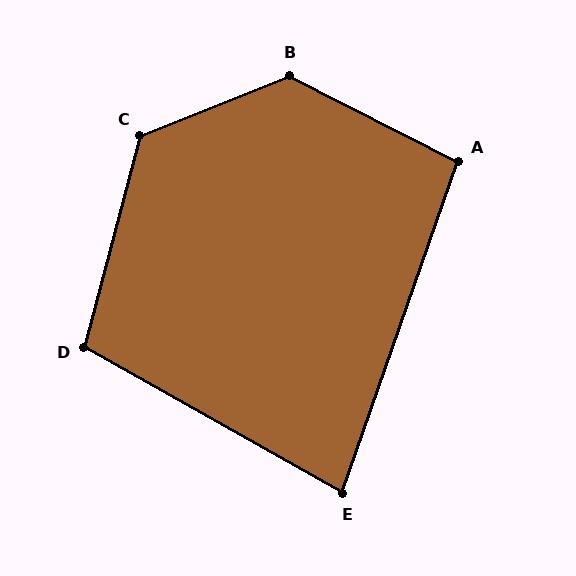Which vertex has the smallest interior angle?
E, at approximately 80 degrees.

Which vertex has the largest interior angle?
B, at approximately 131 degrees.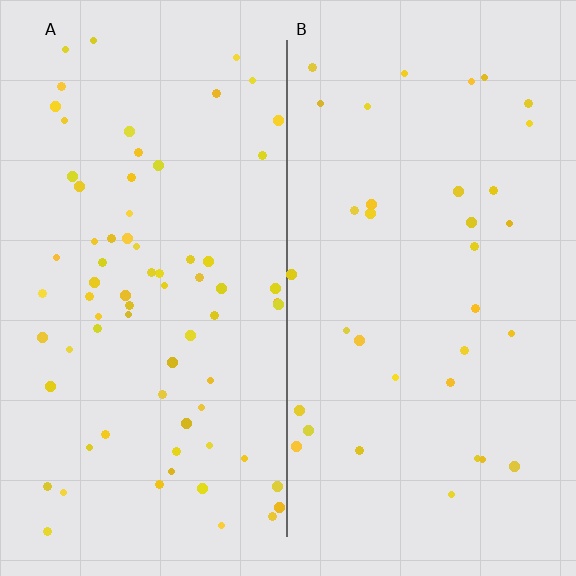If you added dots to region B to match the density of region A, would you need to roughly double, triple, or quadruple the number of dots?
Approximately double.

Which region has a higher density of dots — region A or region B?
A (the left).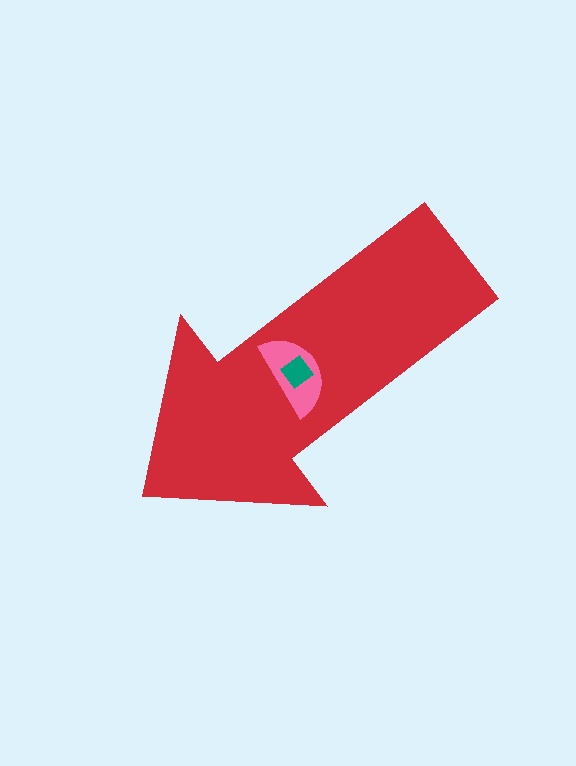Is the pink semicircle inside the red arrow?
Yes.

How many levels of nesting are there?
3.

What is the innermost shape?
The teal diamond.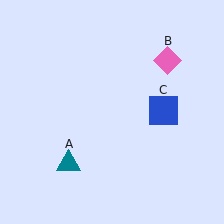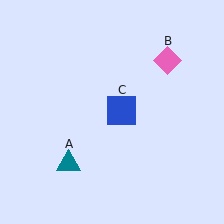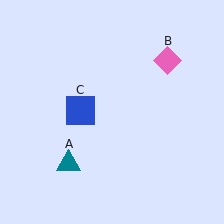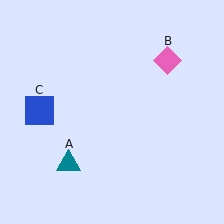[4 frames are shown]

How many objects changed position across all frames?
1 object changed position: blue square (object C).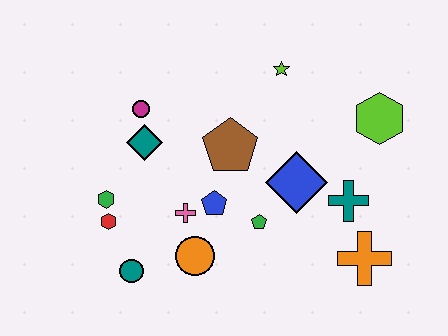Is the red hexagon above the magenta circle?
No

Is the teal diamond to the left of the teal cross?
Yes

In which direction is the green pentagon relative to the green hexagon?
The green pentagon is to the right of the green hexagon.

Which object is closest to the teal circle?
The red hexagon is closest to the teal circle.